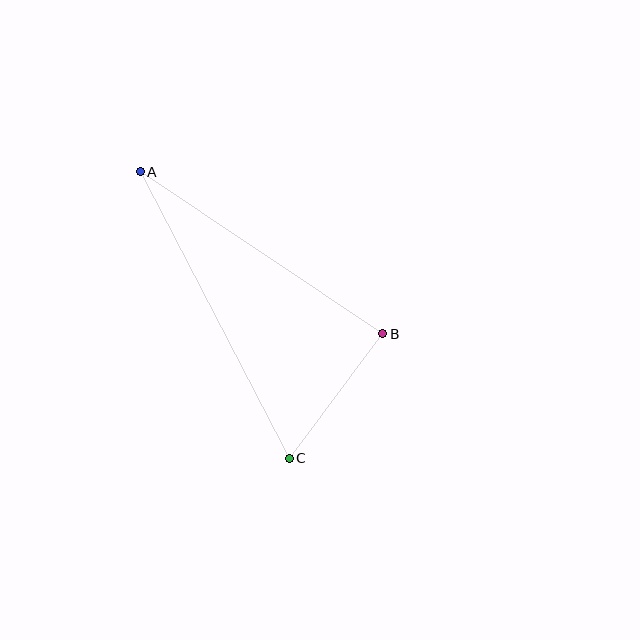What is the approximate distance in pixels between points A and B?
The distance between A and B is approximately 292 pixels.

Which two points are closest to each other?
Points B and C are closest to each other.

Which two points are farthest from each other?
Points A and C are farthest from each other.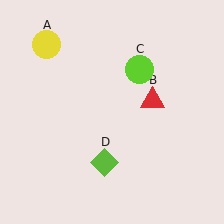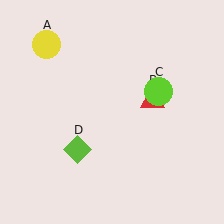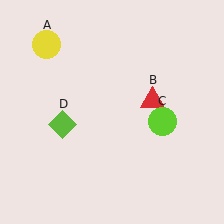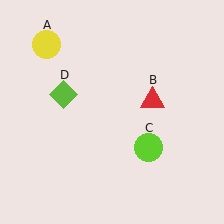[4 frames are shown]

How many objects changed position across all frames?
2 objects changed position: lime circle (object C), lime diamond (object D).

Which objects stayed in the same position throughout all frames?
Yellow circle (object A) and red triangle (object B) remained stationary.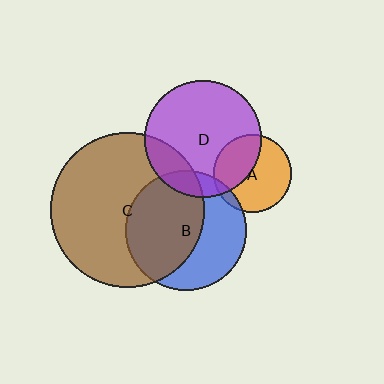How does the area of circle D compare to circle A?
Approximately 2.3 times.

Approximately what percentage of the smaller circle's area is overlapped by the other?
Approximately 55%.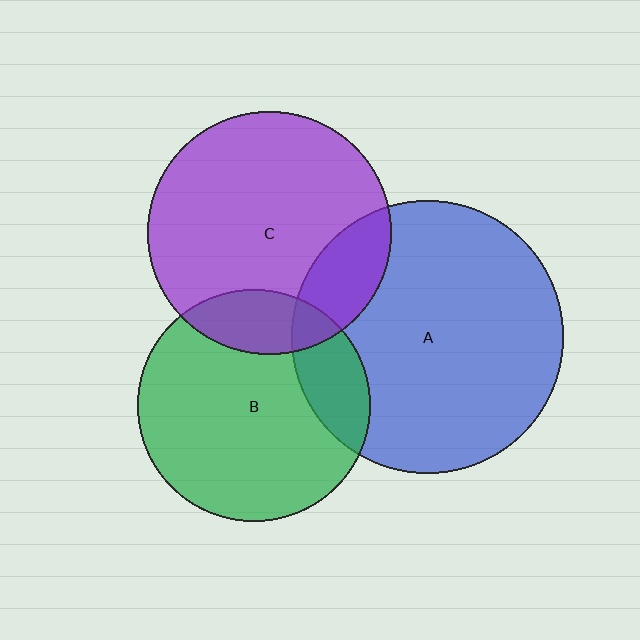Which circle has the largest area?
Circle A (blue).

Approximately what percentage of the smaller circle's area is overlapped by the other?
Approximately 15%.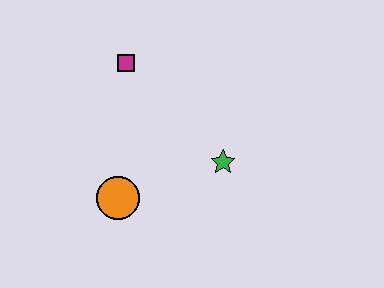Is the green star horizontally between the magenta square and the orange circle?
No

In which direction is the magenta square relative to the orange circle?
The magenta square is above the orange circle.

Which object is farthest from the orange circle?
The magenta square is farthest from the orange circle.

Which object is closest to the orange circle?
The green star is closest to the orange circle.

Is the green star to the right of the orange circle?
Yes